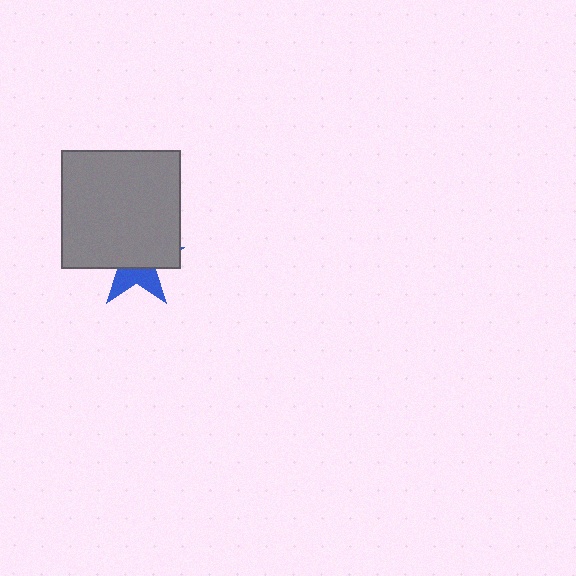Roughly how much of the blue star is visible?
A small part of it is visible (roughly 36%).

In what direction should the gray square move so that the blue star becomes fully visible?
The gray square should move up. That is the shortest direction to clear the overlap and leave the blue star fully visible.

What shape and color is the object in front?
The object in front is a gray square.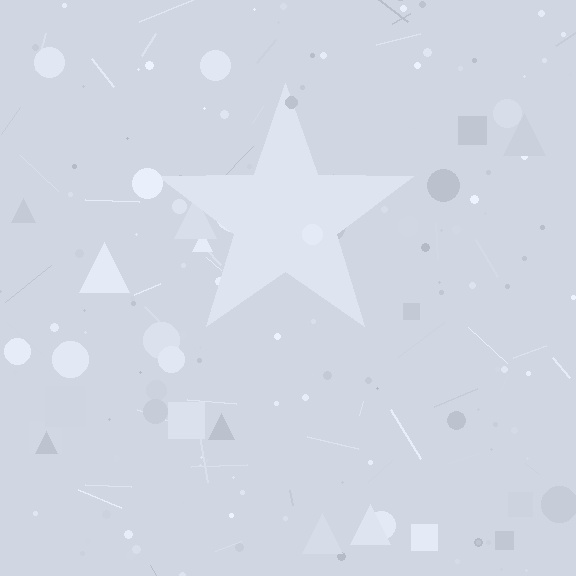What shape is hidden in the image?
A star is hidden in the image.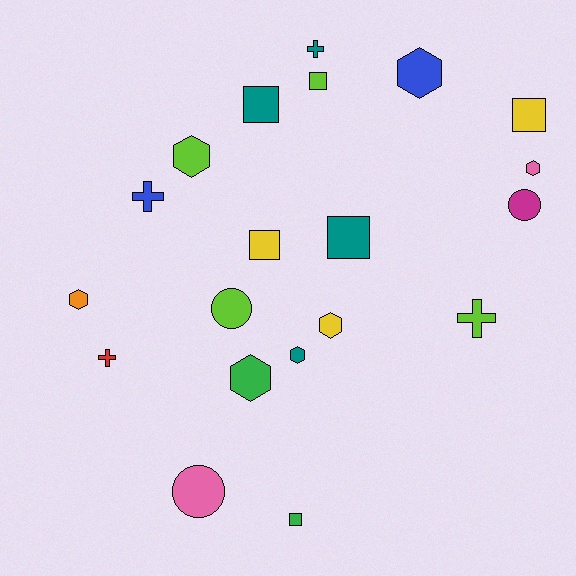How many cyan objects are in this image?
There are no cyan objects.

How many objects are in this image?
There are 20 objects.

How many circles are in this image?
There are 3 circles.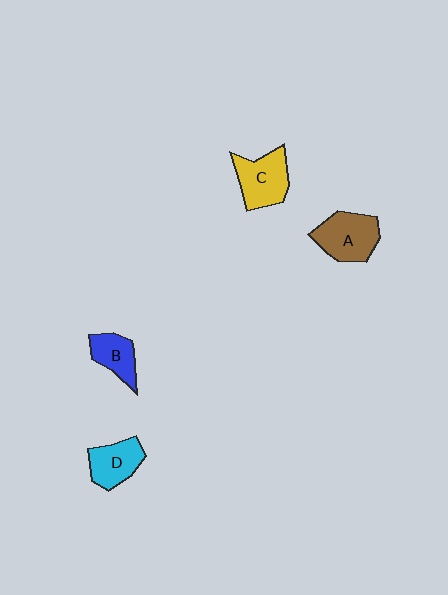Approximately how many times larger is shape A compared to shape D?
Approximately 1.3 times.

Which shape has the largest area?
Shape A (brown).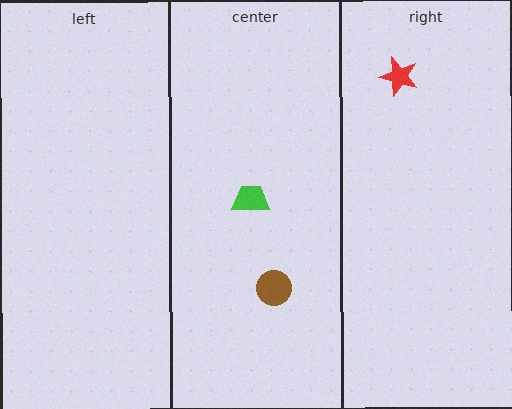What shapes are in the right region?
The red star.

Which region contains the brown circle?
The center region.